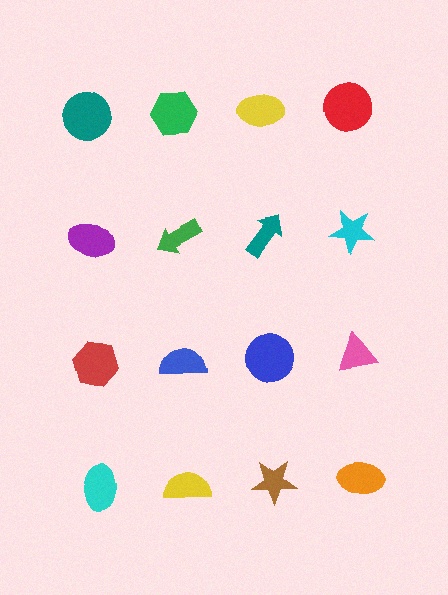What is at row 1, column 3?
A yellow ellipse.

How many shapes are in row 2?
4 shapes.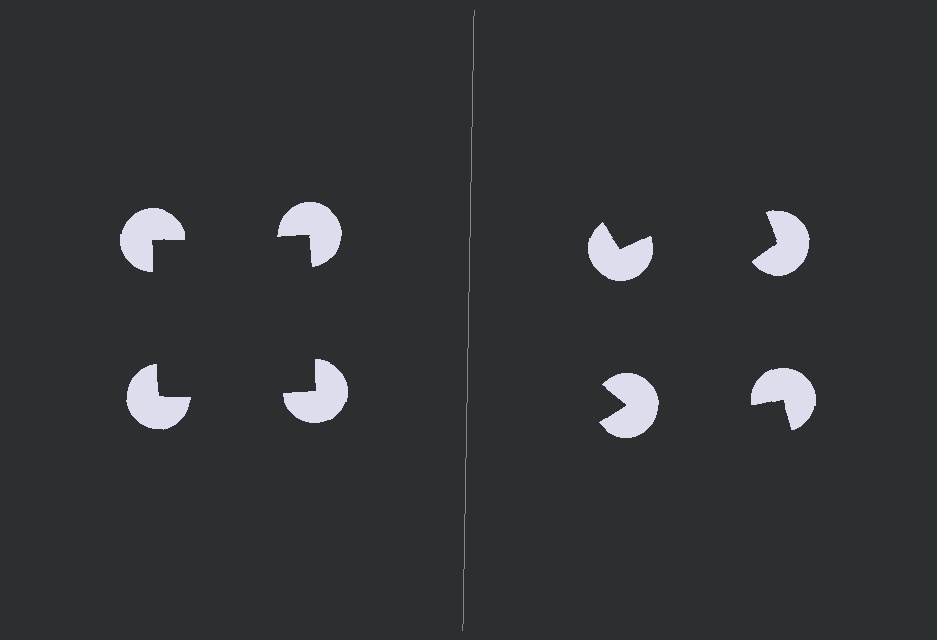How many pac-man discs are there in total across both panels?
8 — 4 on each side.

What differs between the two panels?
The pac-man discs are positioned identically on both sides; only the wedge orientations differ. On the left they align to a square; on the right they are misaligned.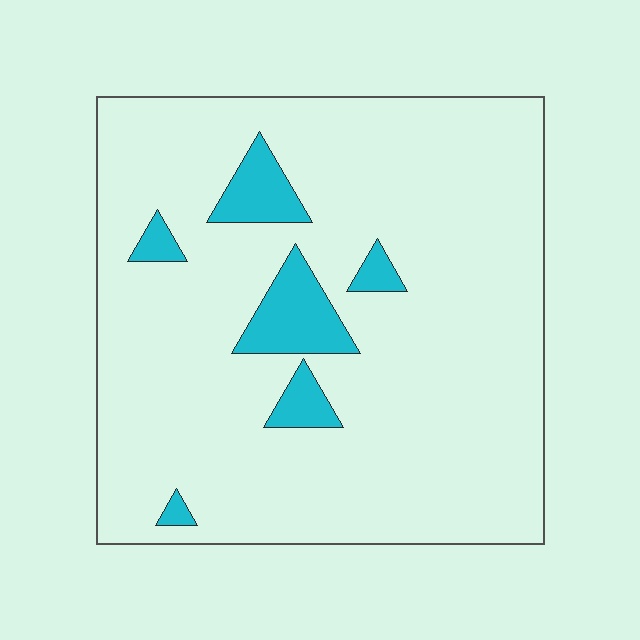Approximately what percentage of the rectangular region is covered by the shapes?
Approximately 10%.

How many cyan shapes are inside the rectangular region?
6.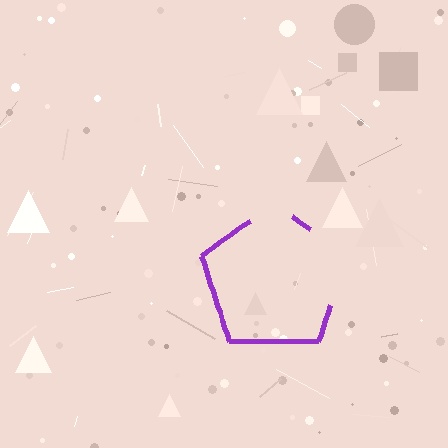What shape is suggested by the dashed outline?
The dashed outline suggests a pentagon.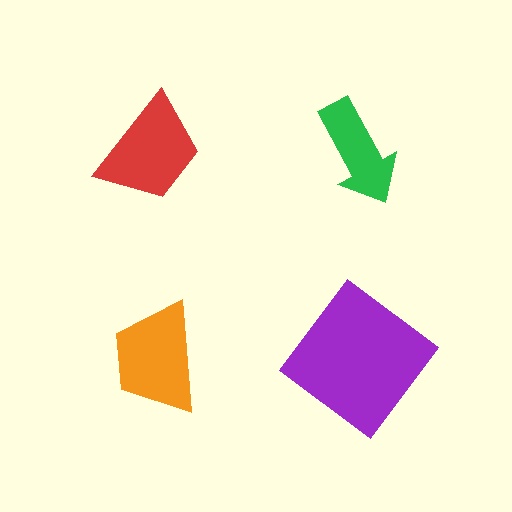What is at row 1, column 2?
A green arrow.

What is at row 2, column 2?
A purple diamond.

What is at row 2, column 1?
An orange trapezoid.